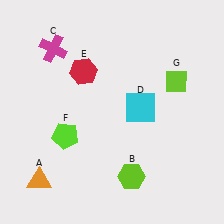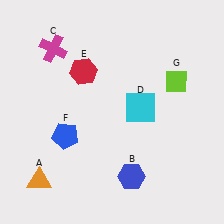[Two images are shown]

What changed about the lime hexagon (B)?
In Image 1, B is lime. In Image 2, it changed to blue.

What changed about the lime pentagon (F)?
In Image 1, F is lime. In Image 2, it changed to blue.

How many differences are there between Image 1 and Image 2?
There are 2 differences between the two images.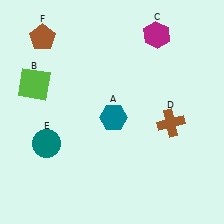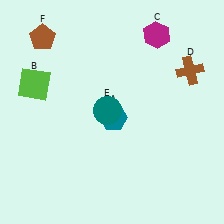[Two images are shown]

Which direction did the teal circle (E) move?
The teal circle (E) moved right.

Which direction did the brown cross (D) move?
The brown cross (D) moved up.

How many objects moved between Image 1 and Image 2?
2 objects moved between the two images.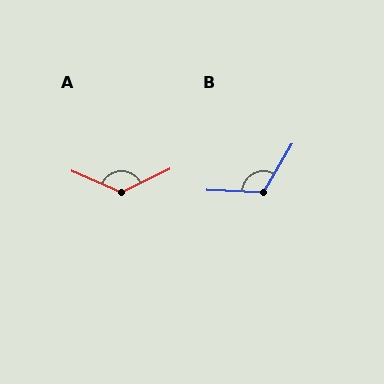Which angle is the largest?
A, at approximately 131 degrees.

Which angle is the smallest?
B, at approximately 118 degrees.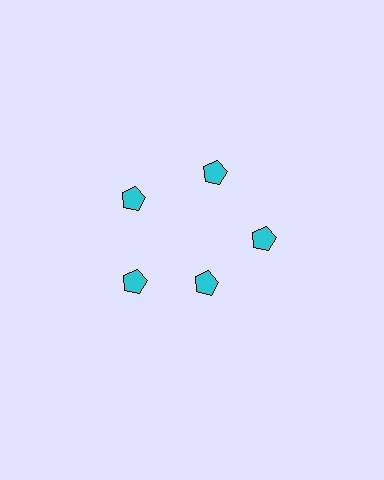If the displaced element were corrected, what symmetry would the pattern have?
It would have 5-fold rotational symmetry — the pattern would map onto itself every 72 degrees.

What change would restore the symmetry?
The symmetry would be restored by moving it outward, back onto the ring so that all 5 pentagons sit at equal angles and equal distance from the center.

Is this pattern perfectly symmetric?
No. The 5 cyan pentagons are arranged in a ring, but one element near the 5 o'clock position is pulled inward toward the center, breaking the 5-fold rotational symmetry.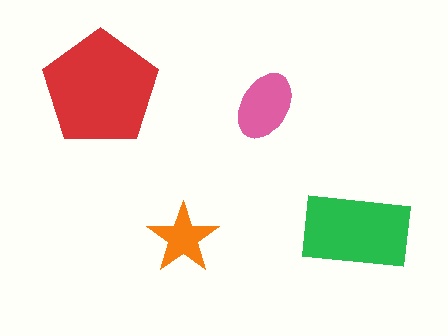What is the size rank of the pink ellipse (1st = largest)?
3rd.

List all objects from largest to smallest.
The red pentagon, the green rectangle, the pink ellipse, the orange star.